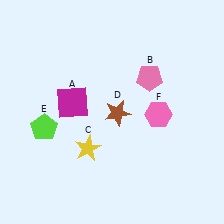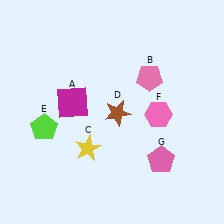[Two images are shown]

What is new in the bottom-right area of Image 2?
A pink pentagon (G) was added in the bottom-right area of Image 2.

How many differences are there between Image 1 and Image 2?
There is 1 difference between the two images.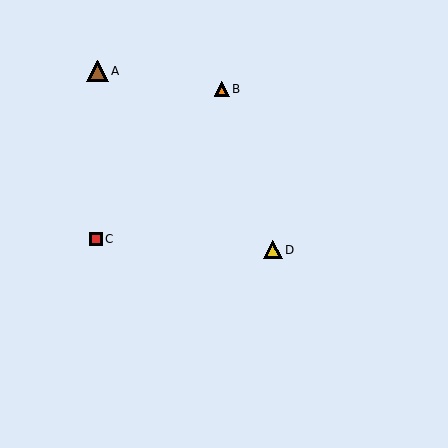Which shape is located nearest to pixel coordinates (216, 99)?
The orange triangle (labeled B) at (222, 89) is nearest to that location.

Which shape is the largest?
The brown triangle (labeled A) is the largest.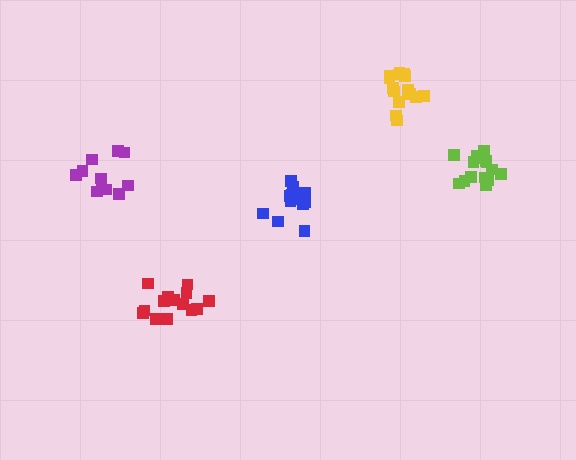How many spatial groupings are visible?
There are 5 spatial groupings.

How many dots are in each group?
Group 1: 12 dots, Group 2: 15 dots, Group 3: 14 dots, Group 4: 15 dots, Group 5: 11 dots (67 total).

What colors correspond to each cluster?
The clusters are colored: blue, lime, red, yellow, purple.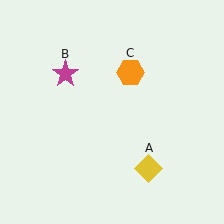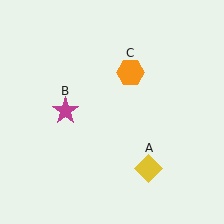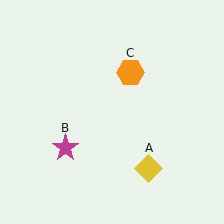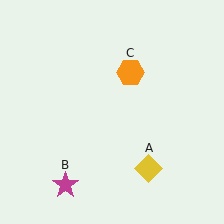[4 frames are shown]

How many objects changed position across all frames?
1 object changed position: magenta star (object B).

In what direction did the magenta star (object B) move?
The magenta star (object B) moved down.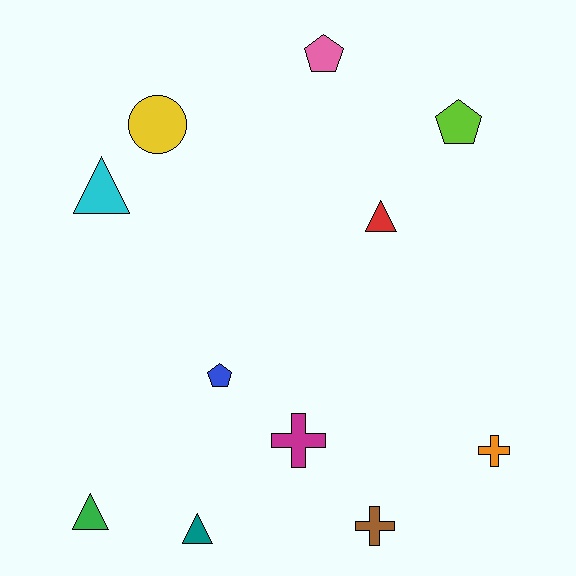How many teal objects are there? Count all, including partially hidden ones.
There is 1 teal object.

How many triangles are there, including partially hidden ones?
There are 4 triangles.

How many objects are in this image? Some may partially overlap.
There are 11 objects.